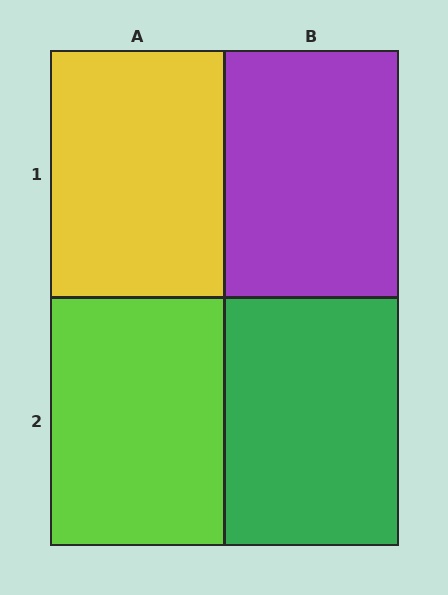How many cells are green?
1 cell is green.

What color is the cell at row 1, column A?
Yellow.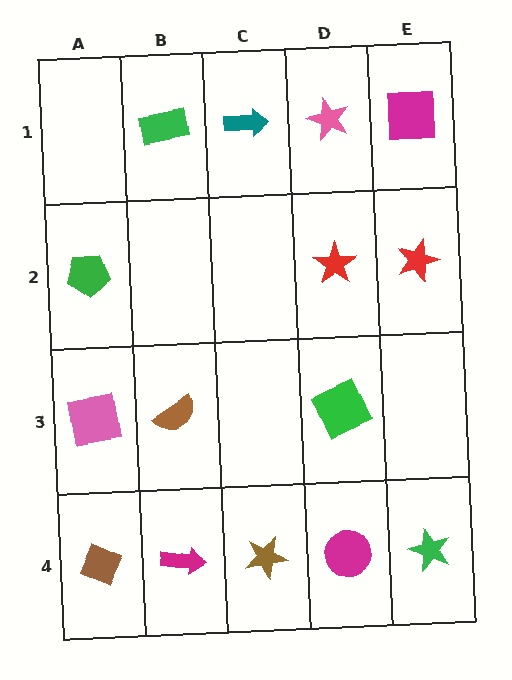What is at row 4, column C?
A brown star.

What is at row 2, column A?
A green pentagon.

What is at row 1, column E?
A magenta square.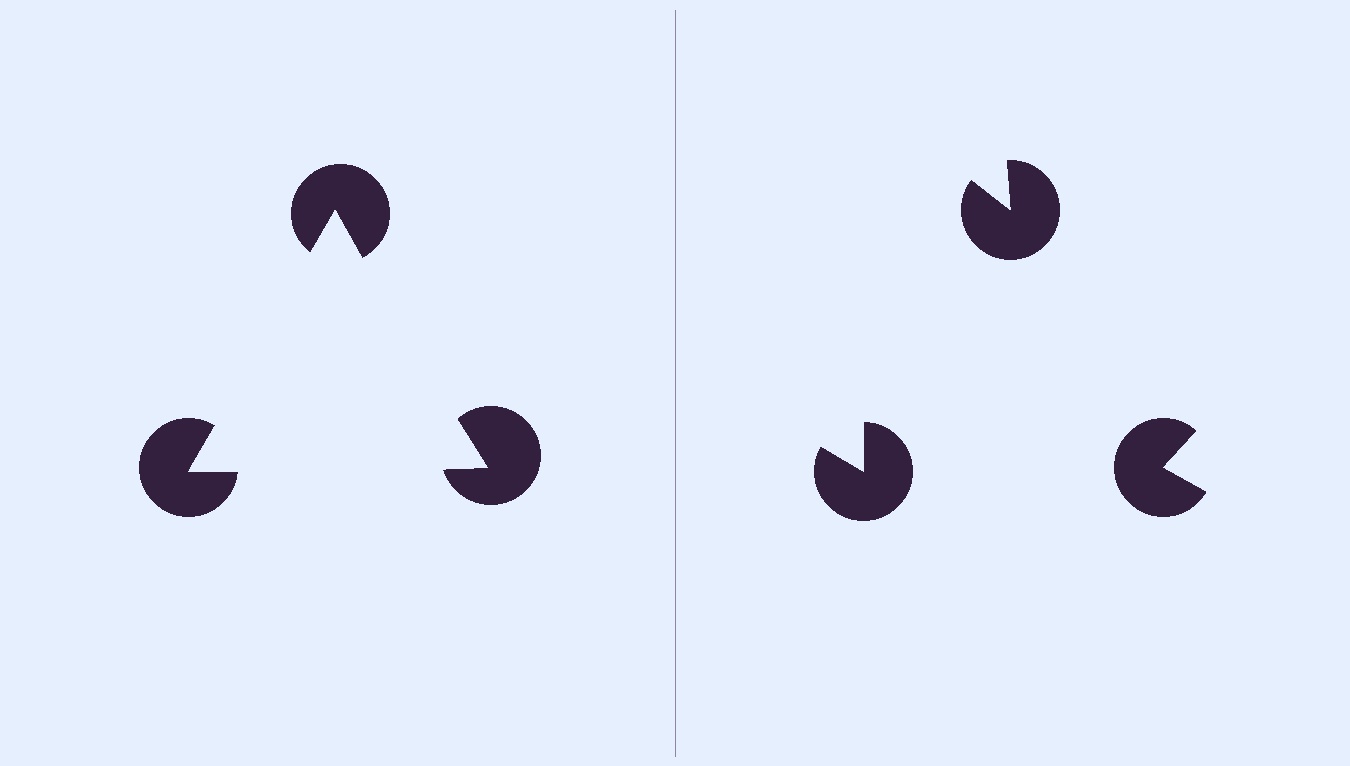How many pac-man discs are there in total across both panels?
6 — 3 on each side.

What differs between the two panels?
The pac-man discs are positioned identically on both sides; only the wedge orientations differ. On the left they align to a triangle; on the right they are misaligned.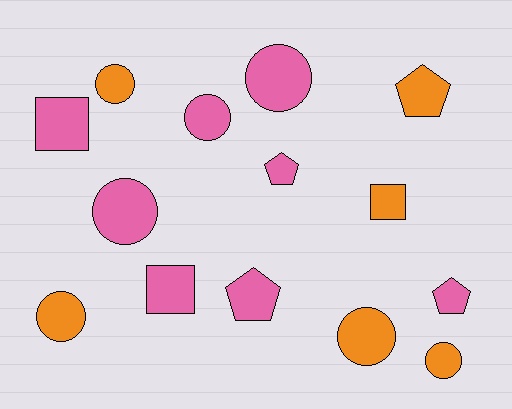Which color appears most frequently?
Pink, with 8 objects.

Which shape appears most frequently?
Circle, with 7 objects.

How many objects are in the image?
There are 14 objects.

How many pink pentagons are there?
There are 3 pink pentagons.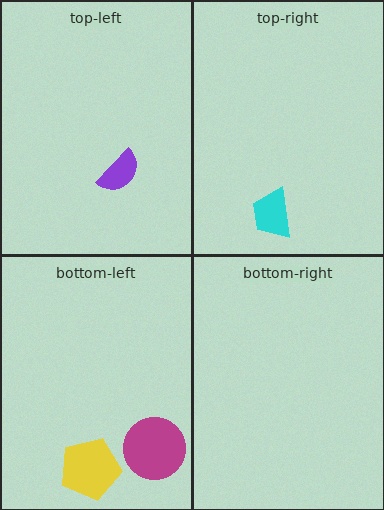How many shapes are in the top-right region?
1.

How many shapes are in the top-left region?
1.